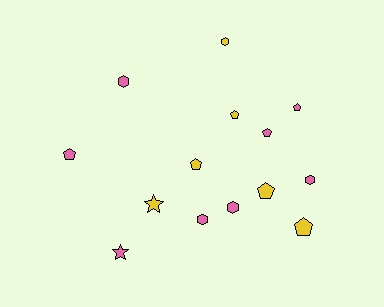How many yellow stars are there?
There is 1 yellow star.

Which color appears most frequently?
Pink, with 8 objects.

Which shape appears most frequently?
Pentagon, with 7 objects.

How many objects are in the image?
There are 14 objects.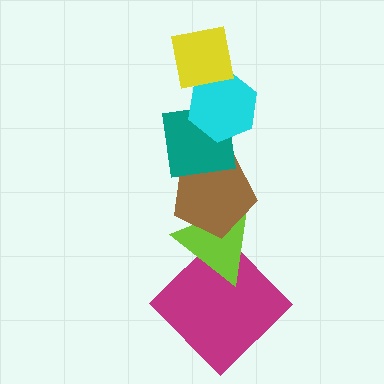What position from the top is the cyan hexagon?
The cyan hexagon is 2nd from the top.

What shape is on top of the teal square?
The cyan hexagon is on top of the teal square.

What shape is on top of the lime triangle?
The brown pentagon is on top of the lime triangle.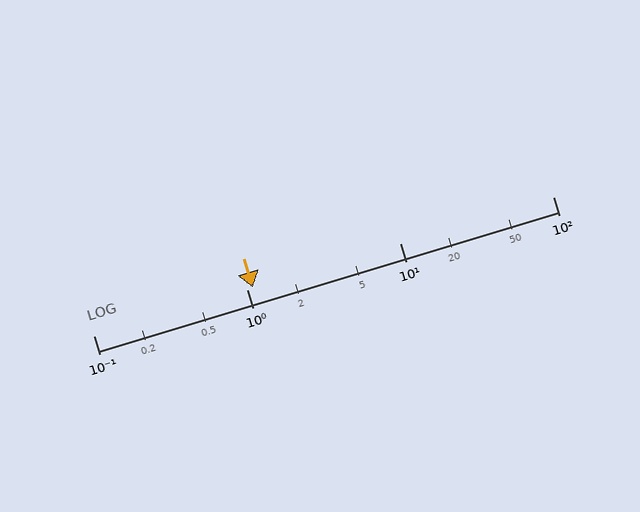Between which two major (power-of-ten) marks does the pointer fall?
The pointer is between 1 and 10.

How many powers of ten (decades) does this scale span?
The scale spans 3 decades, from 0.1 to 100.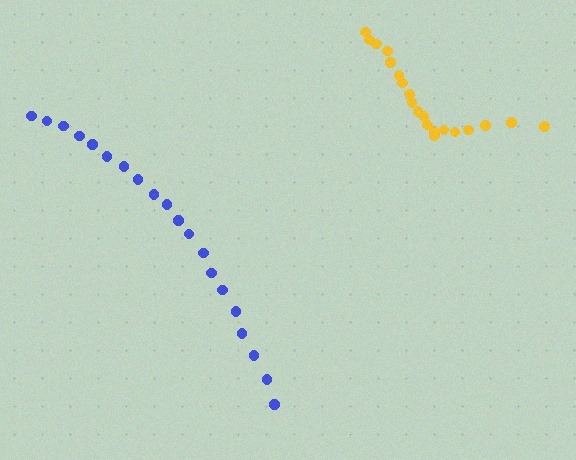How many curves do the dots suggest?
There are 2 distinct paths.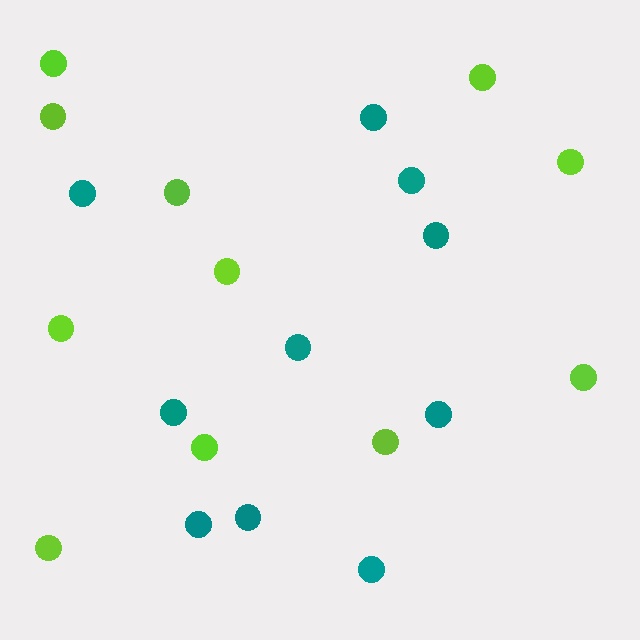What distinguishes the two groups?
There are 2 groups: one group of teal circles (10) and one group of lime circles (11).